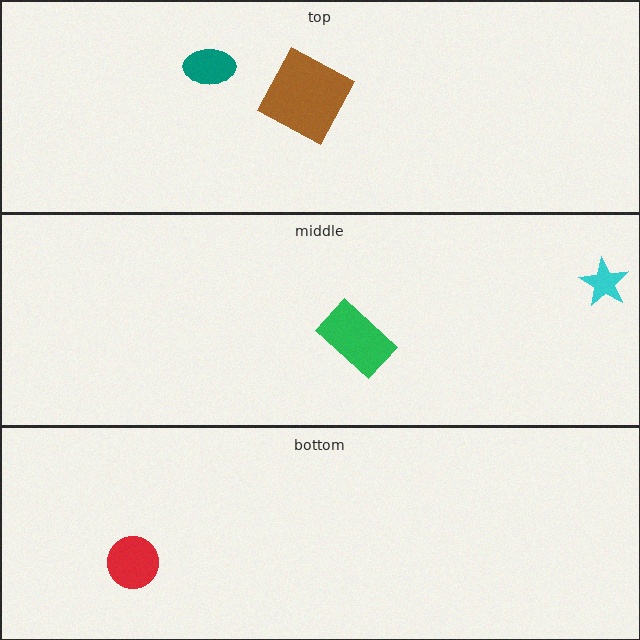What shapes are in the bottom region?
The red circle.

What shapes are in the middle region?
The green rectangle, the cyan star.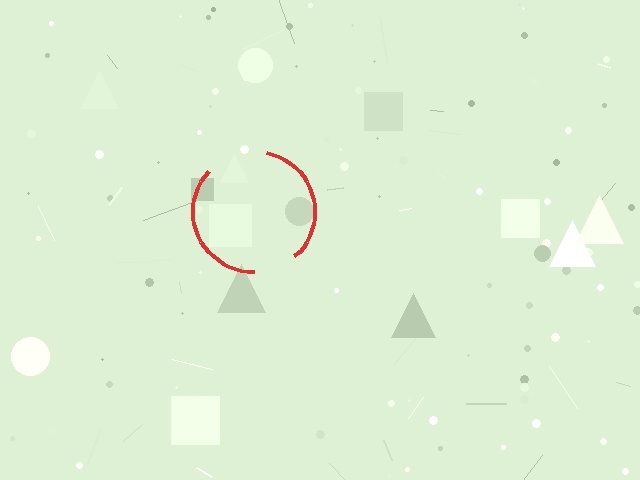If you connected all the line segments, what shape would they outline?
They would outline a circle.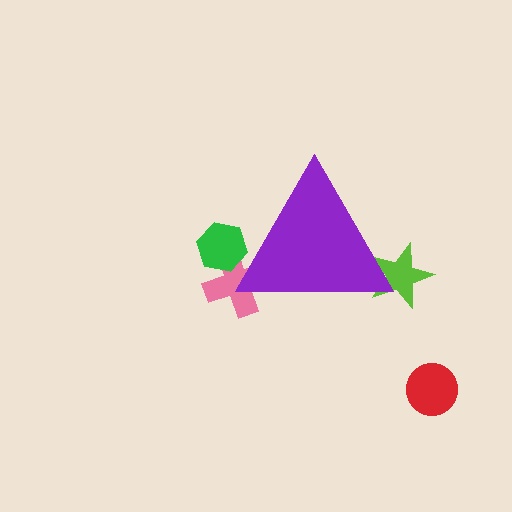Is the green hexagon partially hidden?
Yes, the green hexagon is partially hidden behind the purple triangle.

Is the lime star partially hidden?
Yes, the lime star is partially hidden behind the purple triangle.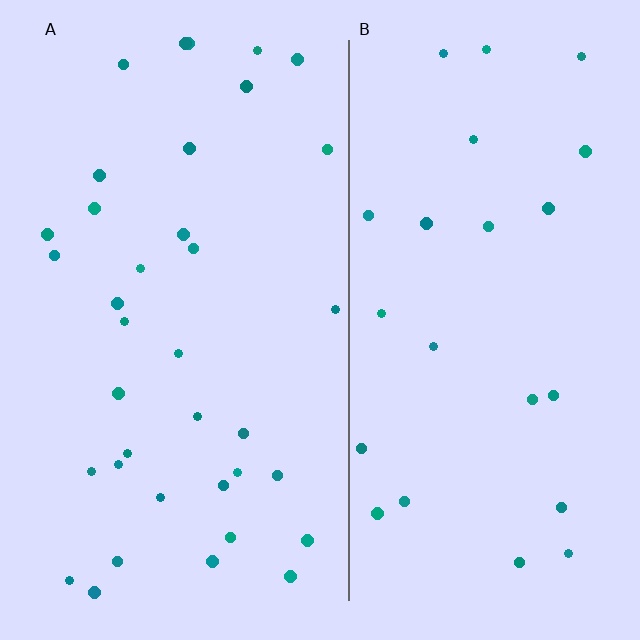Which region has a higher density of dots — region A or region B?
A (the left).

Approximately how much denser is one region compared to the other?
Approximately 1.6× — region A over region B.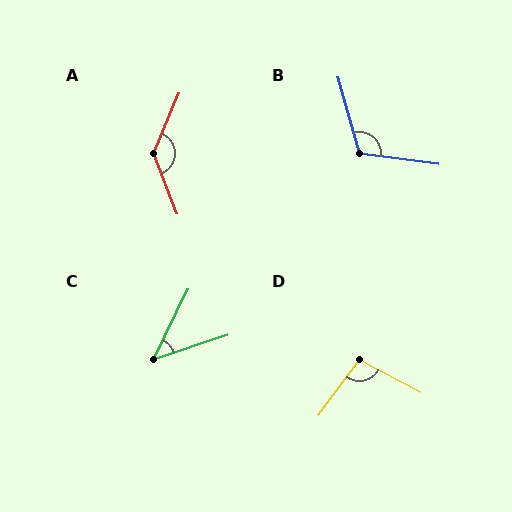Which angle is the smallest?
C, at approximately 45 degrees.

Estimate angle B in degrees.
Approximately 113 degrees.